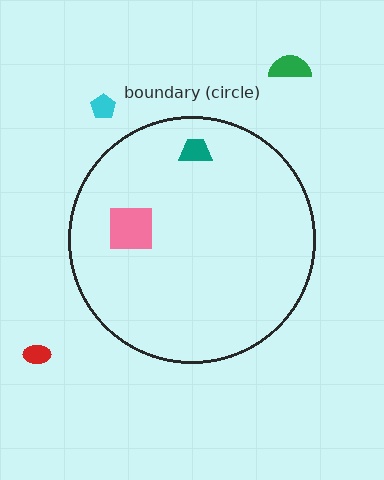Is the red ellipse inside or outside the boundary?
Outside.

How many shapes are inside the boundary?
2 inside, 3 outside.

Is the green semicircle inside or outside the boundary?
Outside.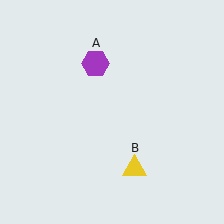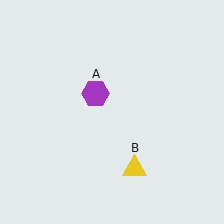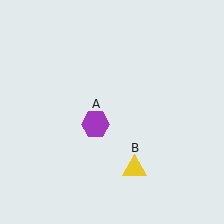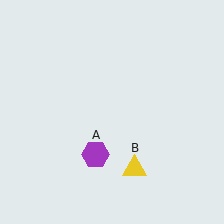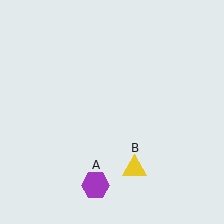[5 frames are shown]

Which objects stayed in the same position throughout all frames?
Yellow triangle (object B) remained stationary.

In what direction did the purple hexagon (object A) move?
The purple hexagon (object A) moved down.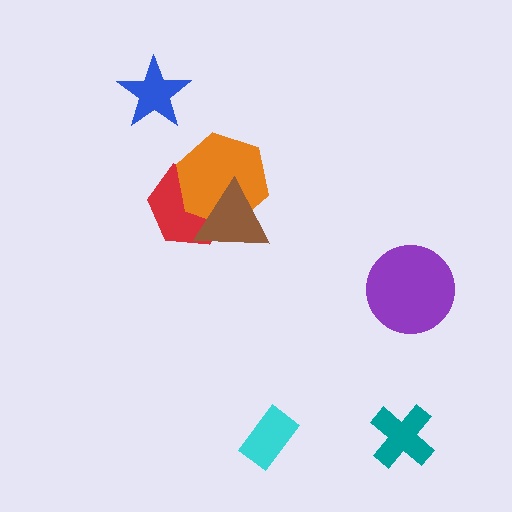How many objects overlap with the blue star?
0 objects overlap with the blue star.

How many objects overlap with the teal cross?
0 objects overlap with the teal cross.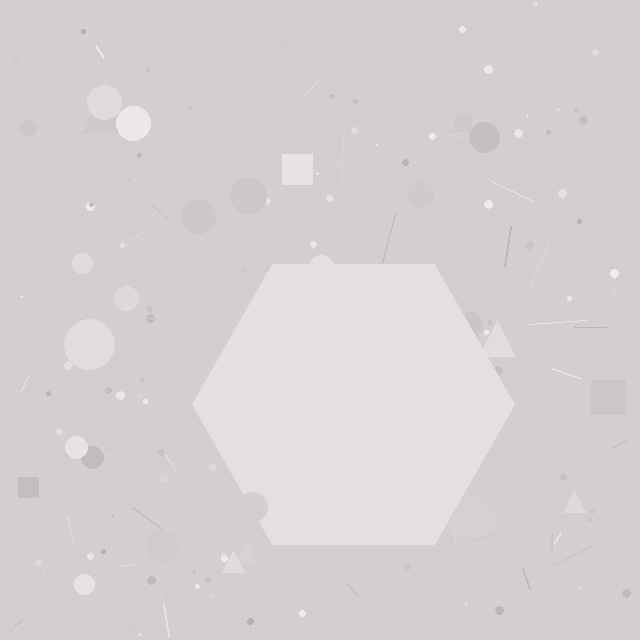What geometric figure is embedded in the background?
A hexagon is embedded in the background.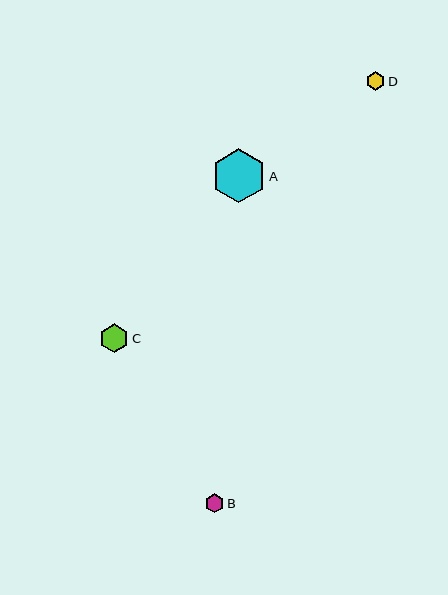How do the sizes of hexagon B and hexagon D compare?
Hexagon B and hexagon D are approximately the same size.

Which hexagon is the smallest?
Hexagon D is the smallest with a size of approximately 18 pixels.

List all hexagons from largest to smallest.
From largest to smallest: A, C, B, D.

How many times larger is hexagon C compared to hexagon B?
Hexagon C is approximately 1.5 times the size of hexagon B.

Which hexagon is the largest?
Hexagon A is the largest with a size of approximately 54 pixels.